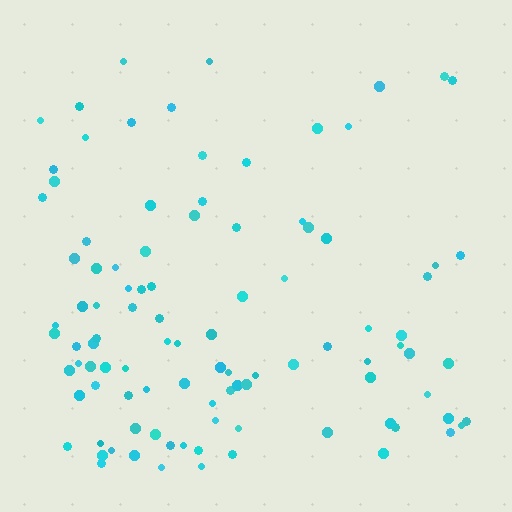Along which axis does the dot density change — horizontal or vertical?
Vertical.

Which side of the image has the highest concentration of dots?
The bottom.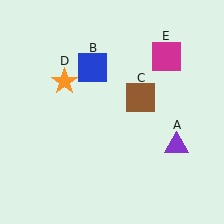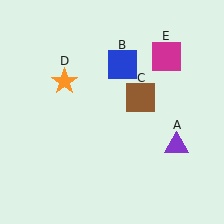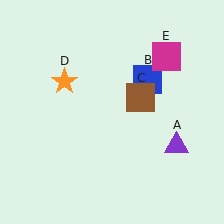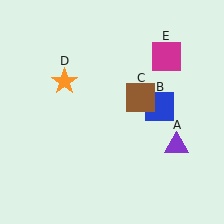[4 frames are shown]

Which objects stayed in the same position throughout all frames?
Purple triangle (object A) and brown square (object C) and orange star (object D) and magenta square (object E) remained stationary.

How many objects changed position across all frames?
1 object changed position: blue square (object B).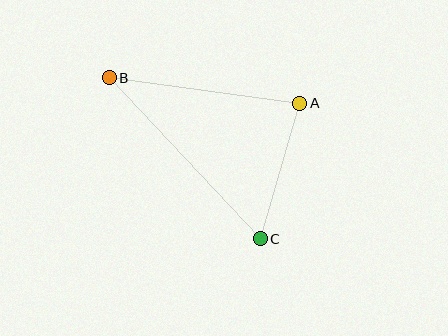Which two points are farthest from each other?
Points B and C are farthest from each other.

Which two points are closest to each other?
Points A and C are closest to each other.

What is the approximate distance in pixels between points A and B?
The distance between A and B is approximately 192 pixels.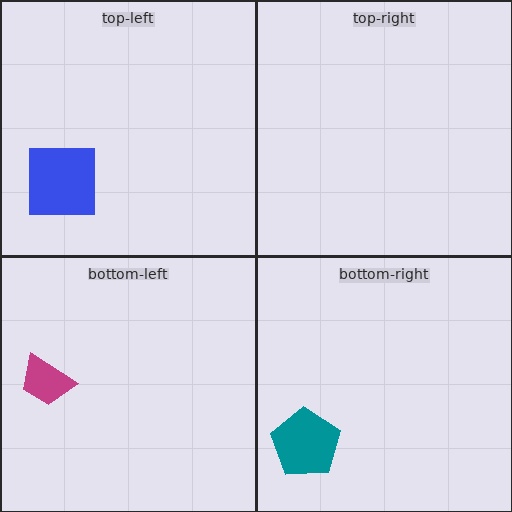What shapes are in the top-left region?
The blue square.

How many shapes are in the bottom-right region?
1.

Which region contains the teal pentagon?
The bottom-right region.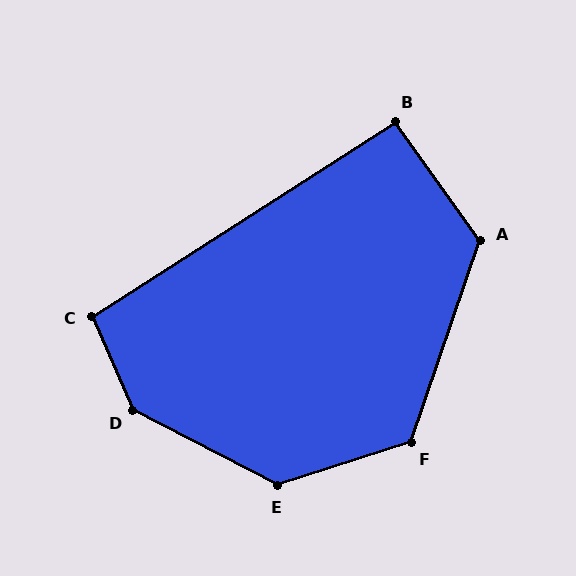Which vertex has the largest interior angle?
D, at approximately 141 degrees.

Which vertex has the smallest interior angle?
B, at approximately 93 degrees.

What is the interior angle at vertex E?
Approximately 135 degrees (obtuse).